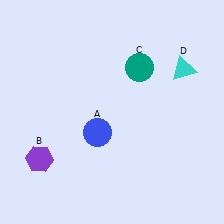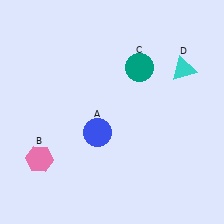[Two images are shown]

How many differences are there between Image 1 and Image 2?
There is 1 difference between the two images.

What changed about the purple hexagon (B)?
In Image 1, B is purple. In Image 2, it changed to pink.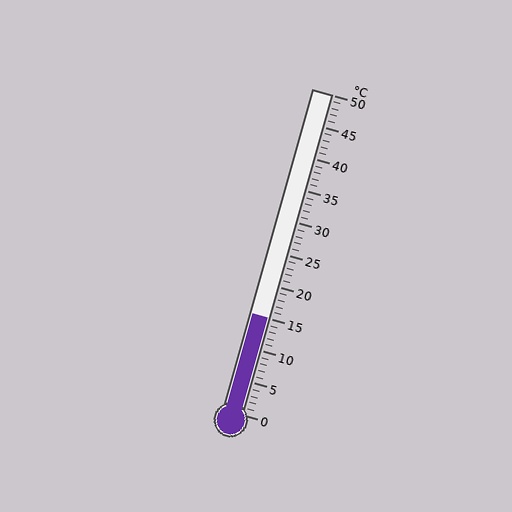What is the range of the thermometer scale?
The thermometer scale ranges from 0°C to 50°C.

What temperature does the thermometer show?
The thermometer shows approximately 15°C.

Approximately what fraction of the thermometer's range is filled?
The thermometer is filled to approximately 30% of its range.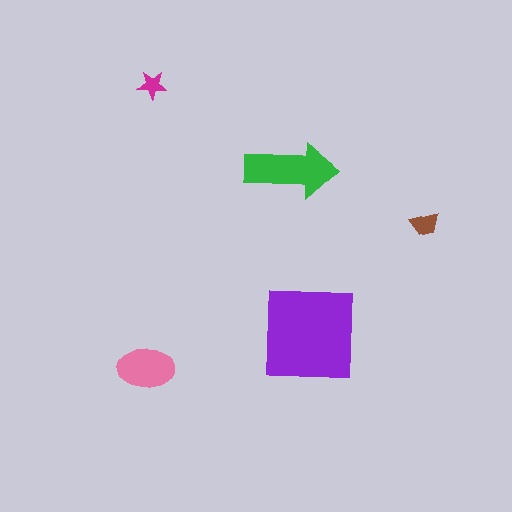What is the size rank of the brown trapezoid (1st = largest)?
4th.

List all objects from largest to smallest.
The purple square, the green arrow, the pink ellipse, the brown trapezoid, the magenta star.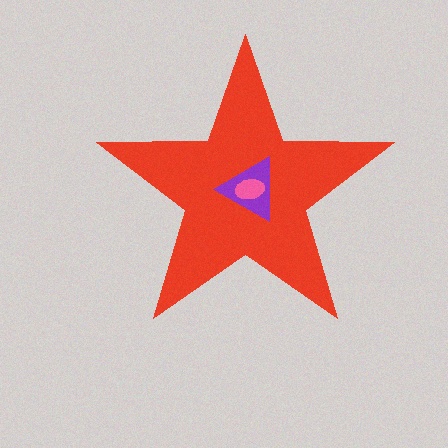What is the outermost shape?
The red star.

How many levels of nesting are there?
3.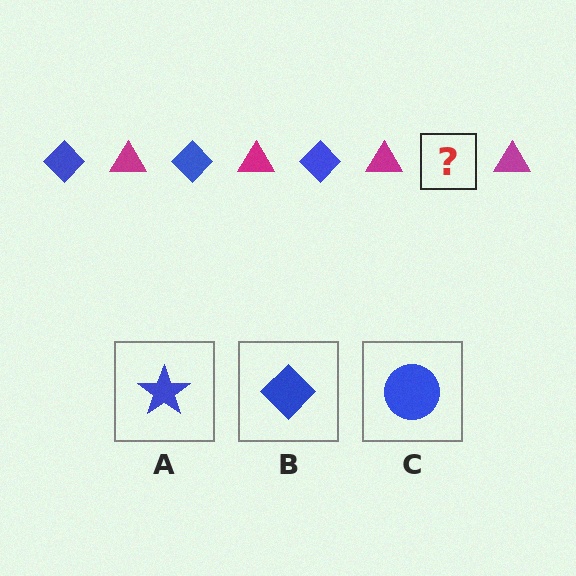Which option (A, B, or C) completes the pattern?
B.